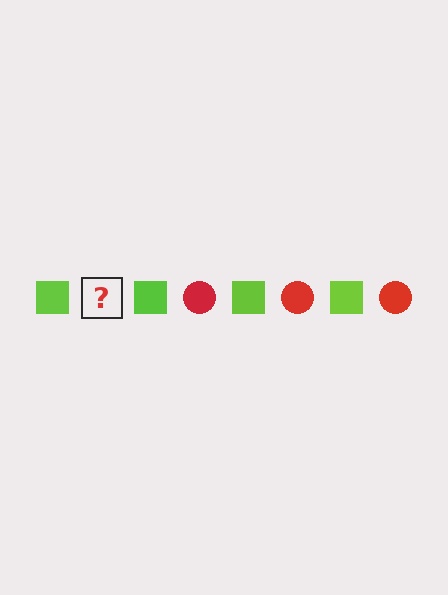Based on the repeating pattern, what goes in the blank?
The blank should be a red circle.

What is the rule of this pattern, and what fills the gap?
The rule is that the pattern alternates between lime square and red circle. The gap should be filled with a red circle.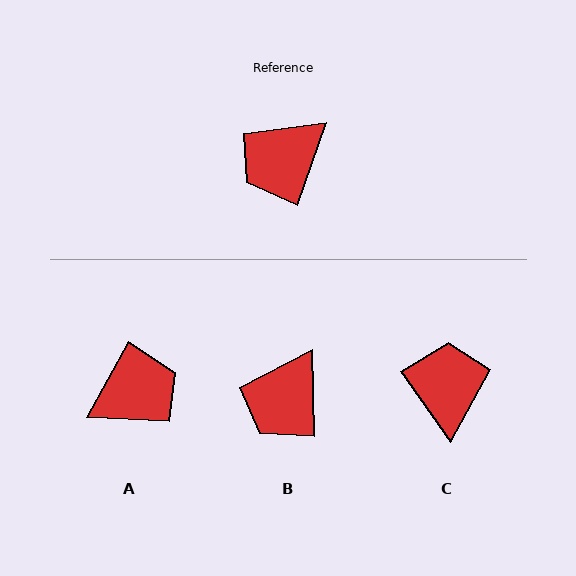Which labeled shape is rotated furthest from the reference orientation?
A, about 170 degrees away.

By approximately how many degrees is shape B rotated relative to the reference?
Approximately 20 degrees counter-clockwise.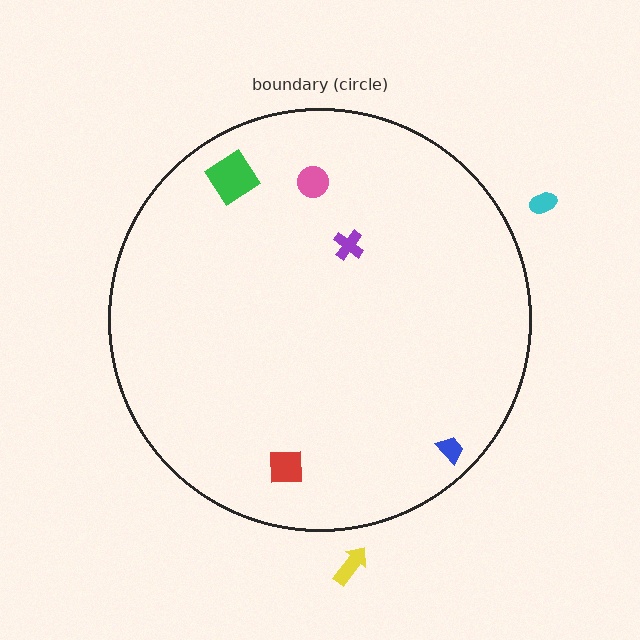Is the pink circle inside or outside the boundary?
Inside.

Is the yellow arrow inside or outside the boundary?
Outside.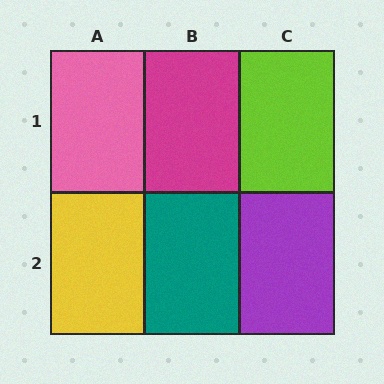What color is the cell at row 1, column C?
Lime.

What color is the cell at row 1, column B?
Magenta.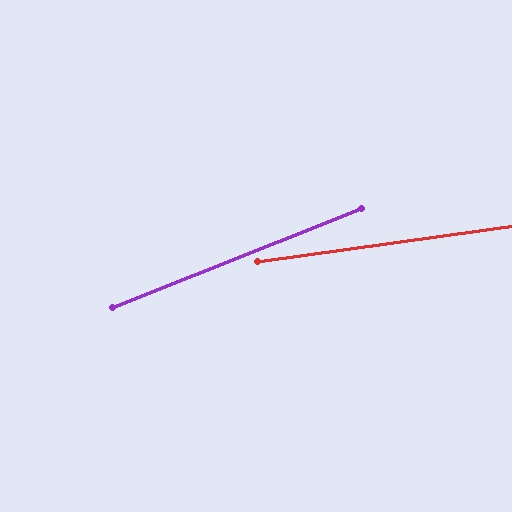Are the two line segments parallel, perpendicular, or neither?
Neither parallel nor perpendicular — they differ by about 14°.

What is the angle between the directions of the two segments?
Approximately 14 degrees.